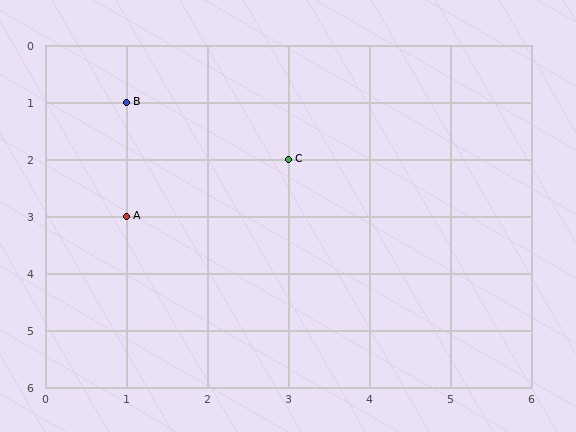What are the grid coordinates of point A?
Point A is at grid coordinates (1, 3).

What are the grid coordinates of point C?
Point C is at grid coordinates (3, 2).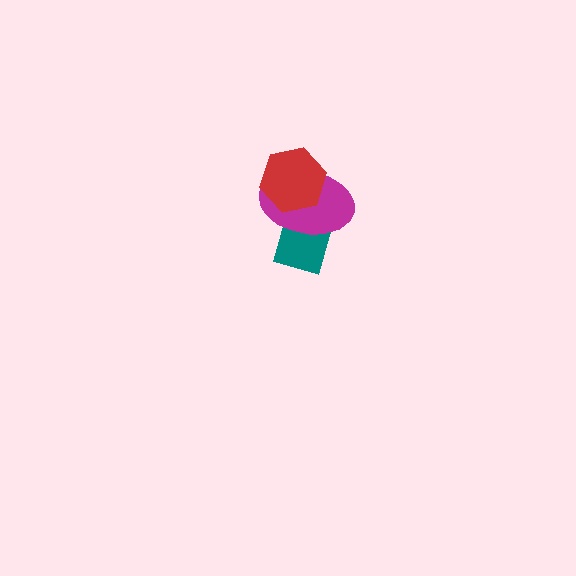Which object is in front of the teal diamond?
The magenta ellipse is in front of the teal diamond.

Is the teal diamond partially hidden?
Yes, it is partially covered by another shape.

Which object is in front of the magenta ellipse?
The red hexagon is in front of the magenta ellipse.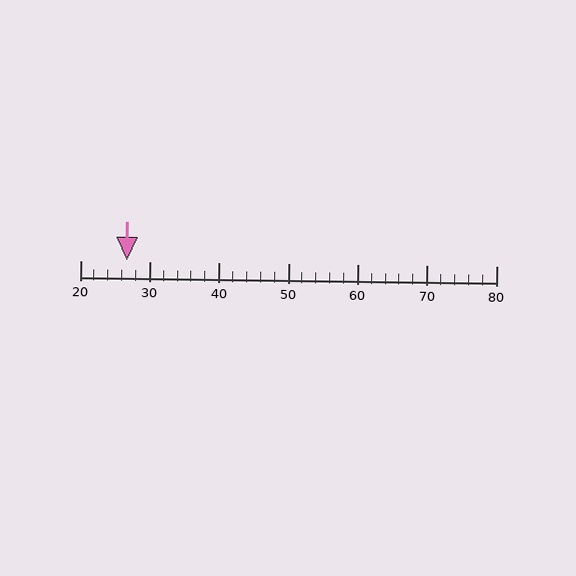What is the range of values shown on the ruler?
The ruler shows values from 20 to 80.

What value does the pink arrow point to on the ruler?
The pink arrow points to approximately 27.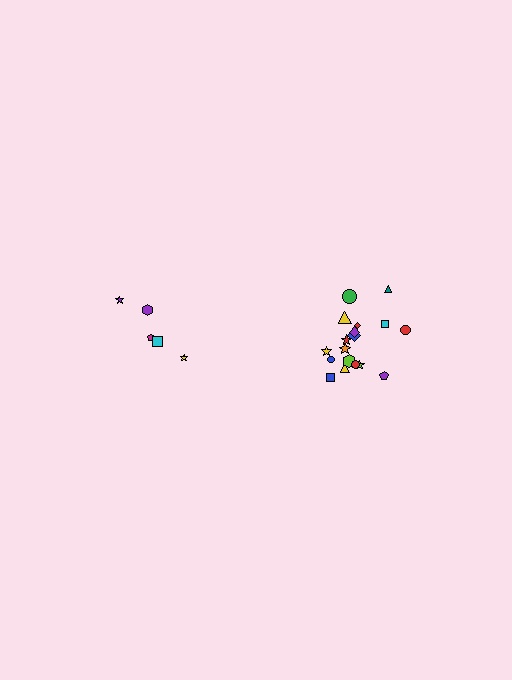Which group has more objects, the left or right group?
The right group.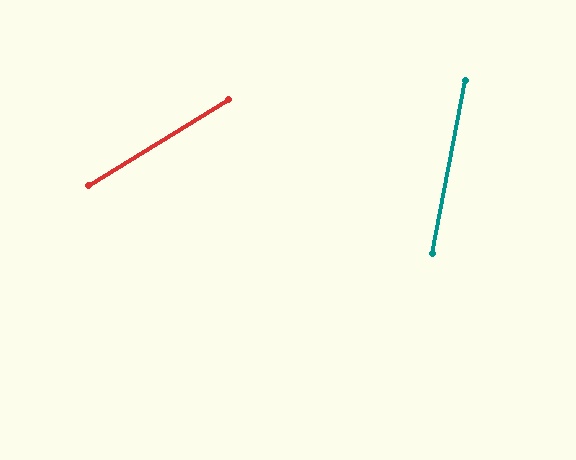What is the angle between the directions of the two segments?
Approximately 48 degrees.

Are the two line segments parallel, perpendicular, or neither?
Neither parallel nor perpendicular — they differ by about 48°.